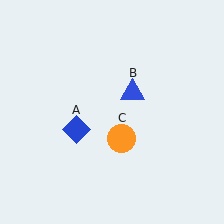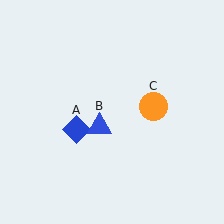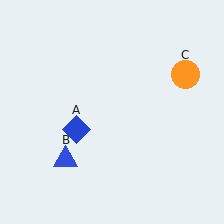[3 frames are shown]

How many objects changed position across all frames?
2 objects changed position: blue triangle (object B), orange circle (object C).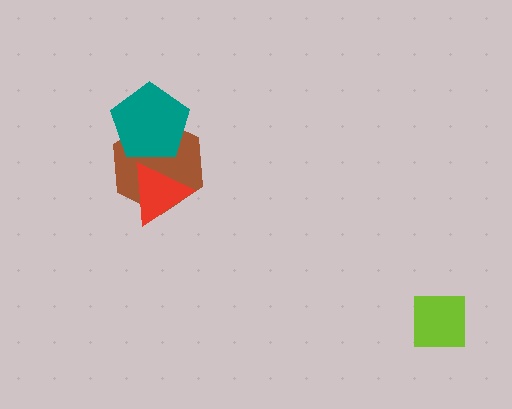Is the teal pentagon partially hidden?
Yes, it is partially covered by another shape.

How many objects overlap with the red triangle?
2 objects overlap with the red triangle.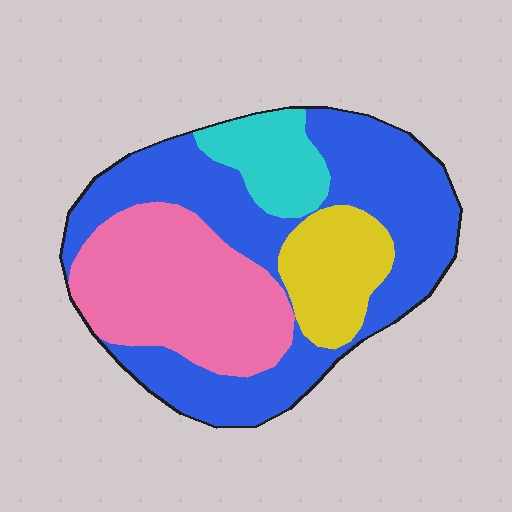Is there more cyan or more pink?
Pink.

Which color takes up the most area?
Blue, at roughly 45%.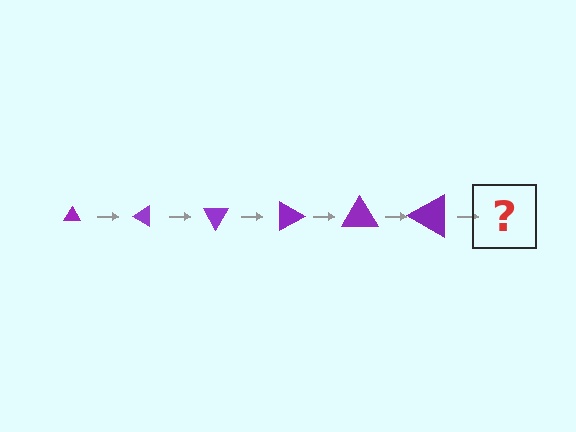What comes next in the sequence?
The next element should be a triangle, larger than the previous one and rotated 180 degrees from the start.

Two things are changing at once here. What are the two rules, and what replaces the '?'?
The two rules are that the triangle grows larger each step and it rotates 30 degrees each step. The '?' should be a triangle, larger than the previous one and rotated 180 degrees from the start.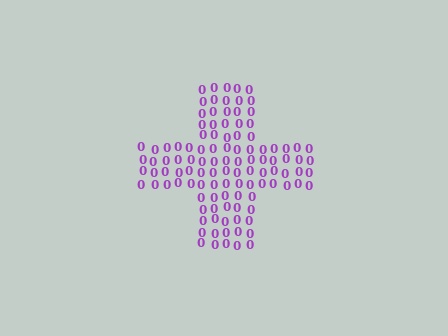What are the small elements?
The small elements are digit 0's.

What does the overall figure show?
The overall figure shows a cross.